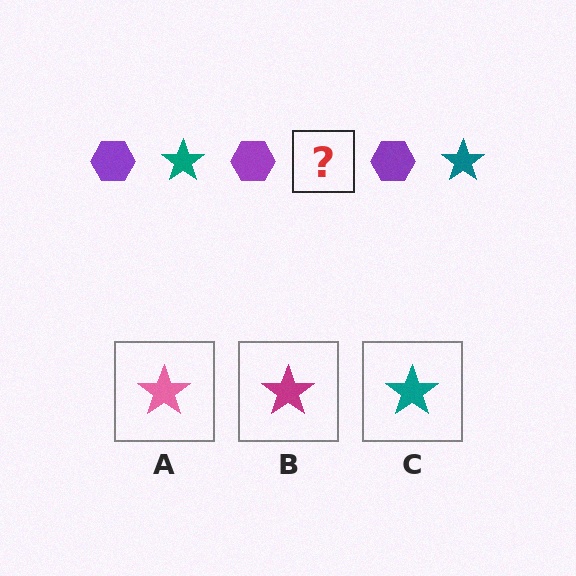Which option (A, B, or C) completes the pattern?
C.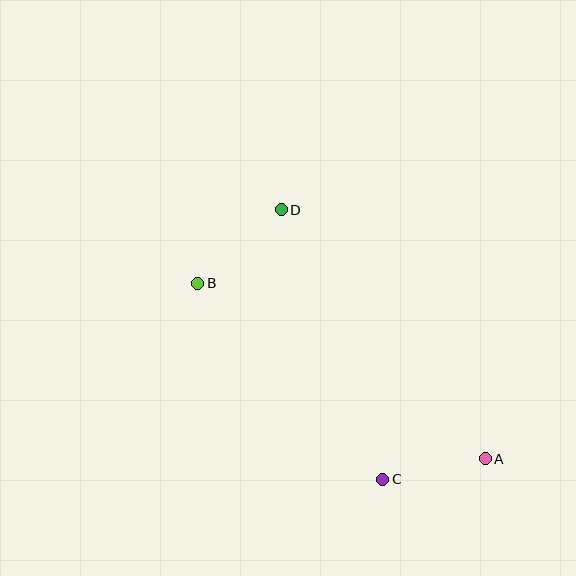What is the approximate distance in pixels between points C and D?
The distance between C and D is approximately 288 pixels.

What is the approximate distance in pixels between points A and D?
The distance between A and D is approximately 322 pixels.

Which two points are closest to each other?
Points A and C are closest to each other.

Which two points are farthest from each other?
Points A and B are farthest from each other.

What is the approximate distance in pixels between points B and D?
The distance between B and D is approximately 112 pixels.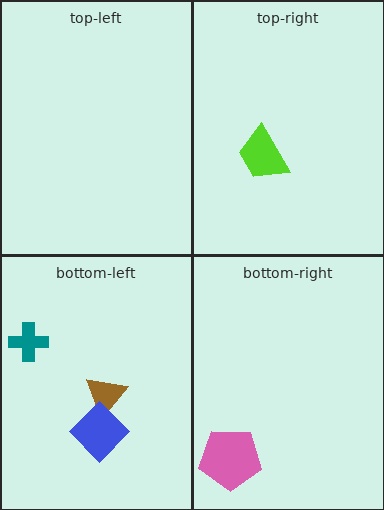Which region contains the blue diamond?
The bottom-left region.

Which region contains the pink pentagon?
The bottom-right region.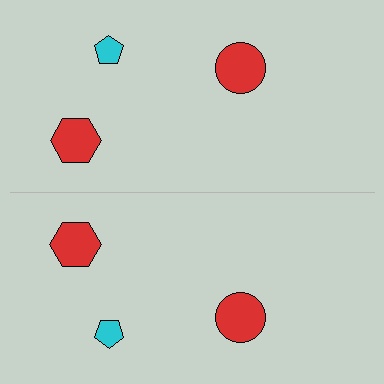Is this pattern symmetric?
Yes, this pattern has bilateral (reflection) symmetry.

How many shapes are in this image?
There are 6 shapes in this image.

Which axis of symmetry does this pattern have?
The pattern has a horizontal axis of symmetry running through the center of the image.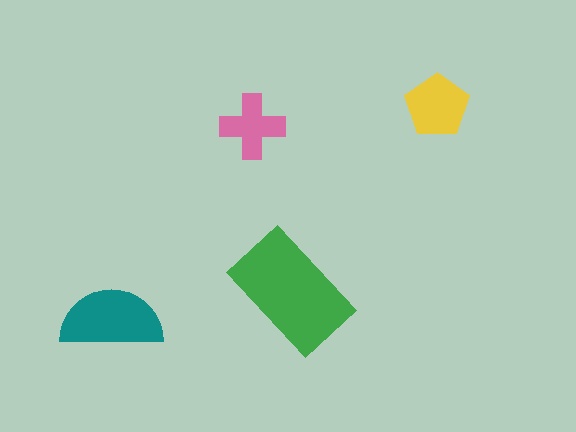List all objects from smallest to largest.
The pink cross, the yellow pentagon, the teal semicircle, the green rectangle.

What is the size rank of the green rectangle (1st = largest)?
1st.